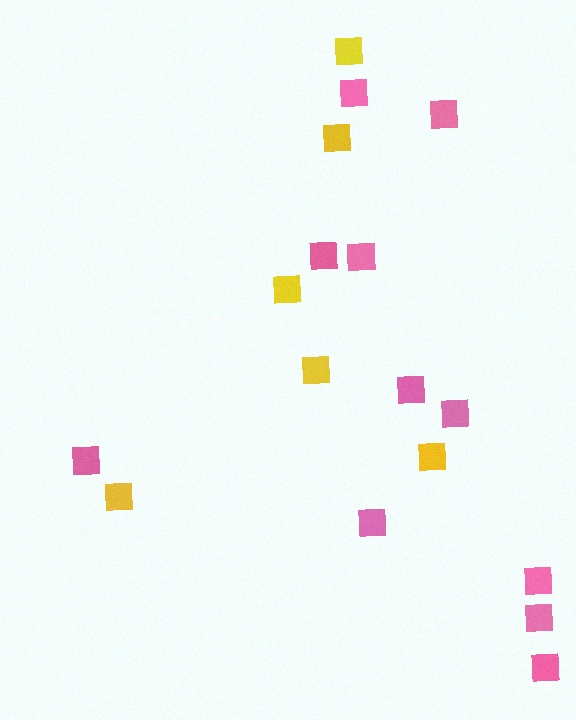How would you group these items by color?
There are 2 groups: one group of pink squares (11) and one group of yellow squares (6).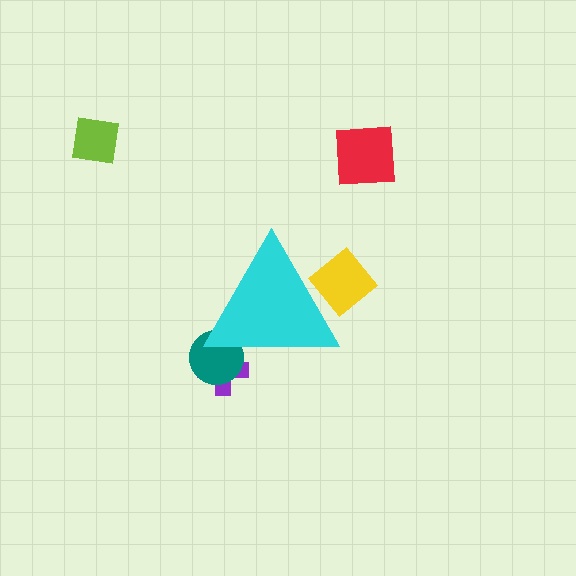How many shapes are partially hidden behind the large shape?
3 shapes are partially hidden.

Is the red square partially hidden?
No, the red square is fully visible.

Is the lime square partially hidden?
No, the lime square is fully visible.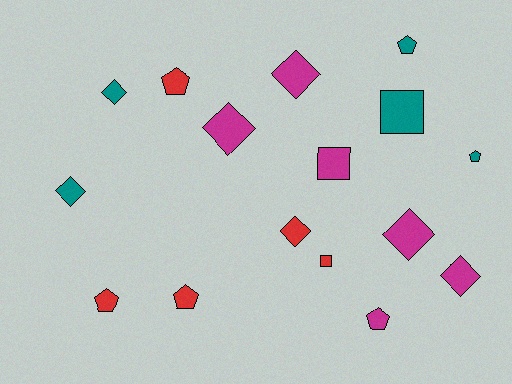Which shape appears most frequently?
Diamond, with 7 objects.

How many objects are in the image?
There are 16 objects.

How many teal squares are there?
There is 1 teal square.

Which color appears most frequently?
Magenta, with 6 objects.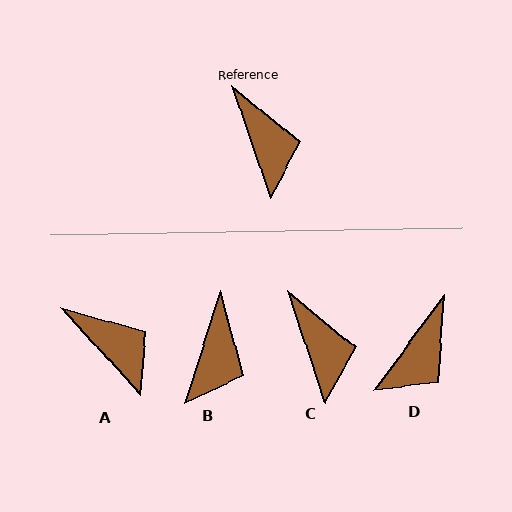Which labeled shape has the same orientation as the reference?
C.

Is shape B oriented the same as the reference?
No, it is off by about 36 degrees.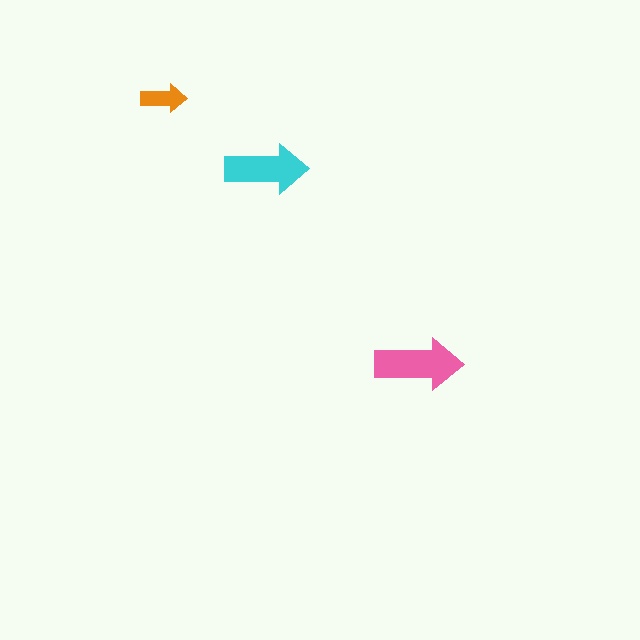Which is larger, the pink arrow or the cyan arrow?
The pink one.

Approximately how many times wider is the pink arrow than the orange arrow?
About 2 times wider.